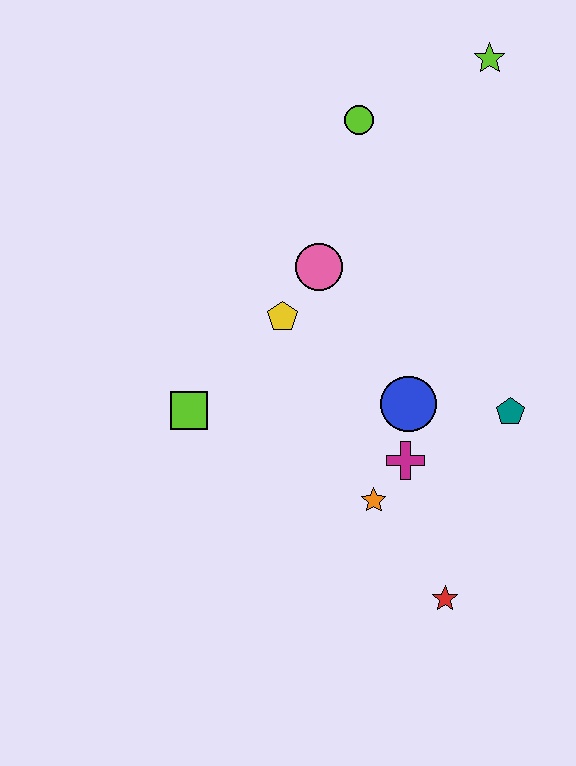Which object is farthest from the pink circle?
The red star is farthest from the pink circle.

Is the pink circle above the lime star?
No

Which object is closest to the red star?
The orange star is closest to the red star.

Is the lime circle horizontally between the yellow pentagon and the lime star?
Yes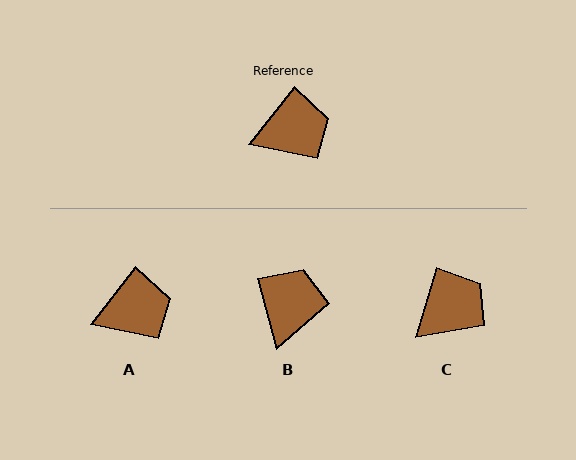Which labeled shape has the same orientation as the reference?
A.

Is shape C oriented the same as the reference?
No, it is off by about 22 degrees.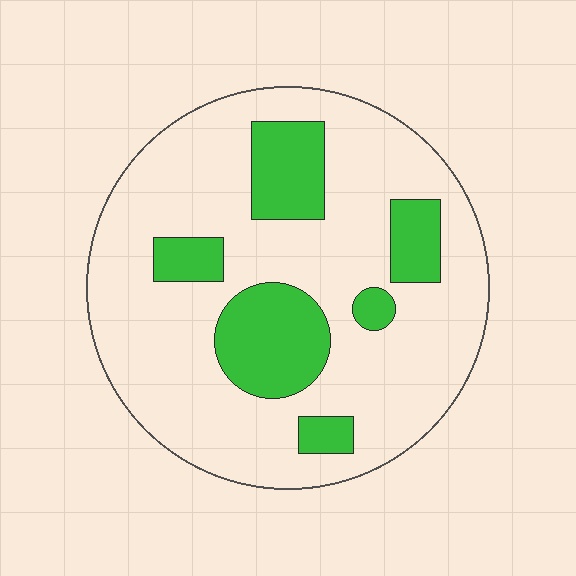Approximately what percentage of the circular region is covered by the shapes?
Approximately 25%.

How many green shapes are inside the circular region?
6.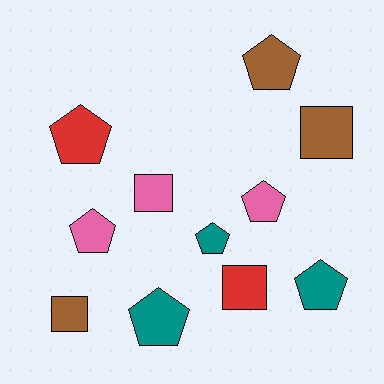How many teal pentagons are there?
There are 3 teal pentagons.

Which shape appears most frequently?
Pentagon, with 7 objects.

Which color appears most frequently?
Brown, with 3 objects.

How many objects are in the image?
There are 11 objects.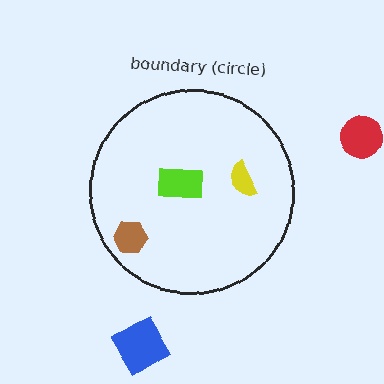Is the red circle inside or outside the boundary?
Outside.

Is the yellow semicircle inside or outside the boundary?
Inside.